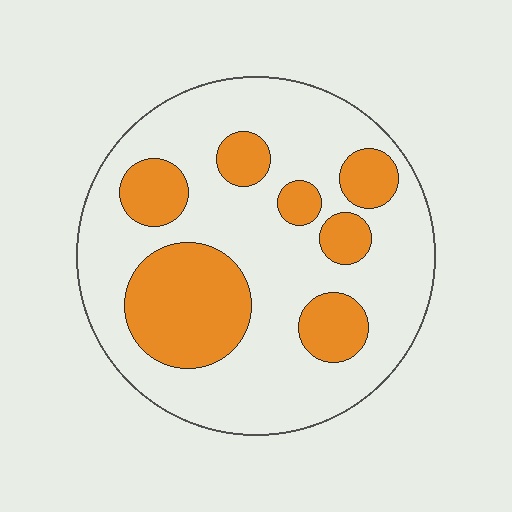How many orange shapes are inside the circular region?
7.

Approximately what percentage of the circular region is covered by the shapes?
Approximately 30%.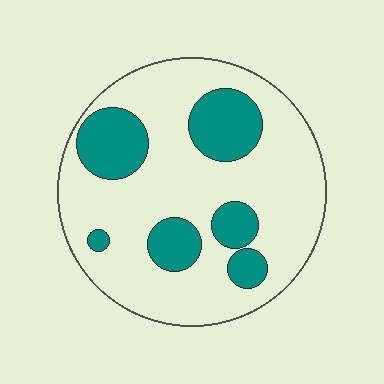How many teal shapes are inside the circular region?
6.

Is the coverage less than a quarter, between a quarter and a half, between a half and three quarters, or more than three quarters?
Between a quarter and a half.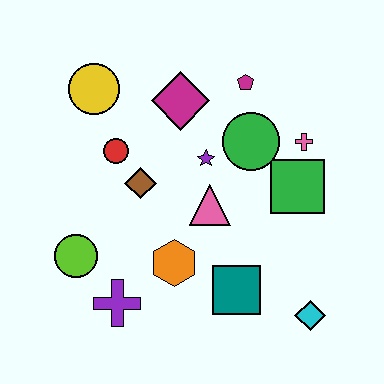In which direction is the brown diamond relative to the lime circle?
The brown diamond is above the lime circle.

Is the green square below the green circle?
Yes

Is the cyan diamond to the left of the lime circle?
No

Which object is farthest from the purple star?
The cyan diamond is farthest from the purple star.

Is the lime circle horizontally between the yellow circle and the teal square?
No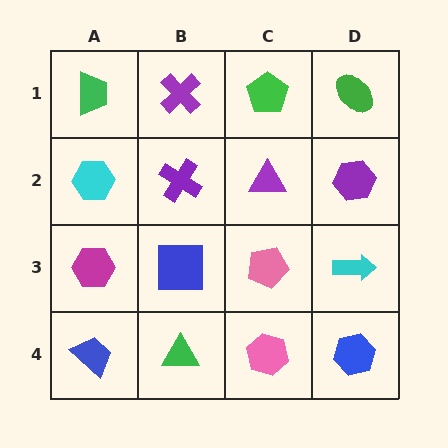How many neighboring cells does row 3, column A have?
3.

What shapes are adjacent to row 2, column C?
A green pentagon (row 1, column C), a pink pentagon (row 3, column C), a purple cross (row 2, column B), a purple hexagon (row 2, column D).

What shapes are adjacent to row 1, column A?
A cyan hexagon (row 2, column A), a purple cross (row 1, column B).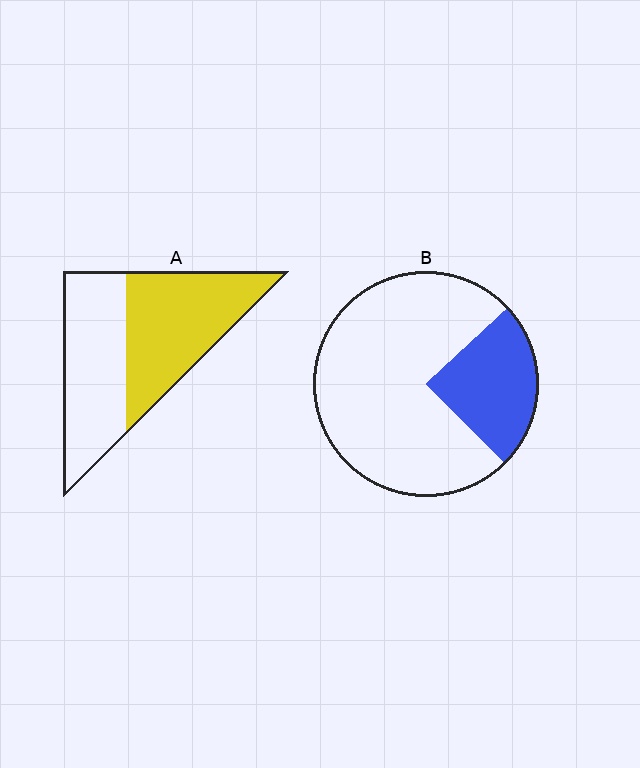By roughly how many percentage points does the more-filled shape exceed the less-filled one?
By roughly 25 percentage points (A over B).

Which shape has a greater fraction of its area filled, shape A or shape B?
Shape A.